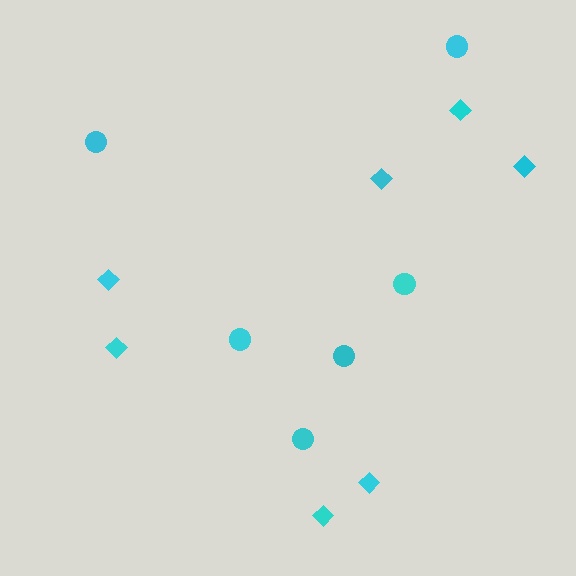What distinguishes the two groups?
There are 2 groups: one group of diamonds (7) and one group of circles (6).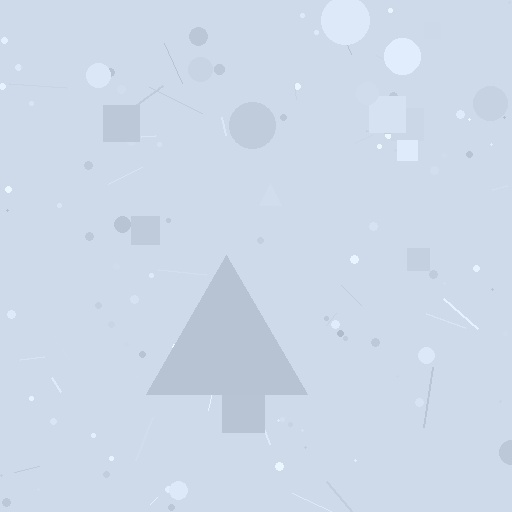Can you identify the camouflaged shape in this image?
The camouflaged shape is a triangle.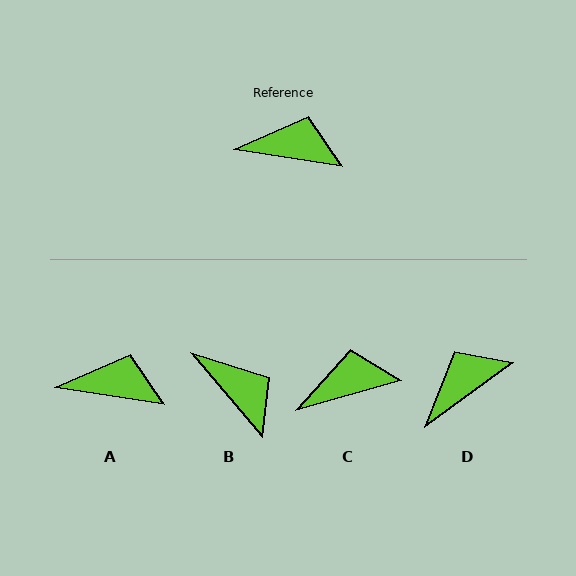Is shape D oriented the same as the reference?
No, it is off by about 45 degrees.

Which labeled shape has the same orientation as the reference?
A.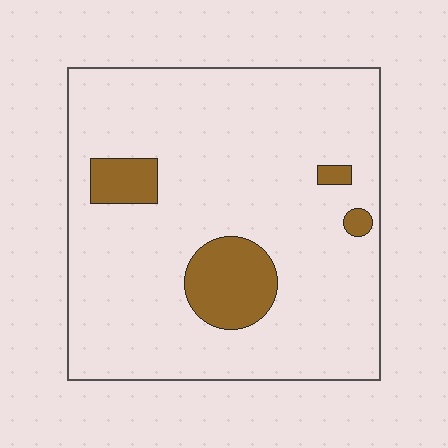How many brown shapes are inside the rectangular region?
4.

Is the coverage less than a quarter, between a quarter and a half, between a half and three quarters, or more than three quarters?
Less than a quarter.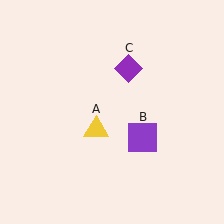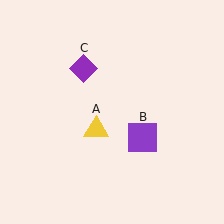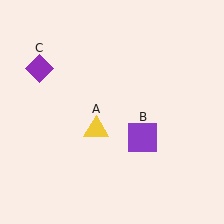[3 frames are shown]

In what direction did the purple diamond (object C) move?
The purple diamond (object C) moved left.